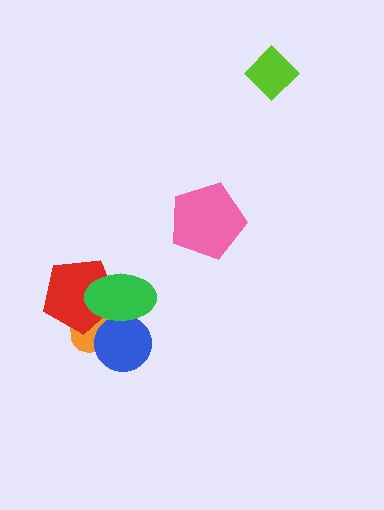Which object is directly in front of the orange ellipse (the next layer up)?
The red pentagon is directly in front of the orange ellipse.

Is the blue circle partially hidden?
Yes, it is partially covered by another shape.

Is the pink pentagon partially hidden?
No, no other shape covers it.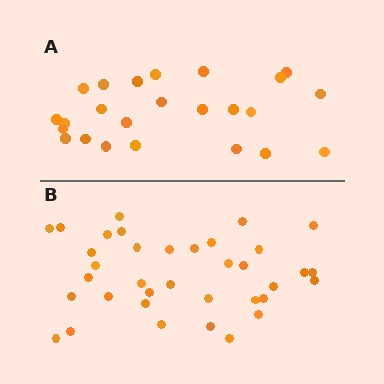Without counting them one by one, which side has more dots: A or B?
Region B (the bottom region) has more dots.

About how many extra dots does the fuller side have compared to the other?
Region B has roughly 12 or so more dots than region A.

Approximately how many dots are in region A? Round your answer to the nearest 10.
About 20 dots. (The exact count is 24, which rounds to 20.)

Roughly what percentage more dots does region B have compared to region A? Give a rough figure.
About 50% more.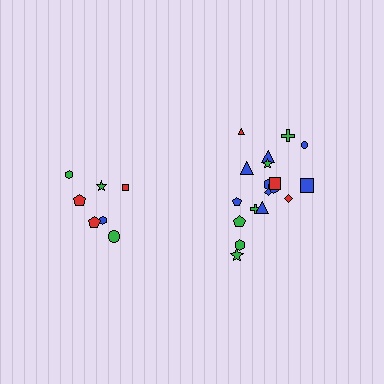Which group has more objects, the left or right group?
The right group.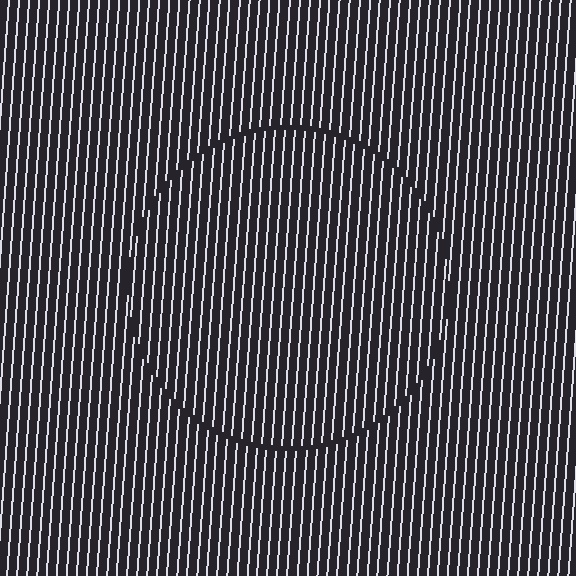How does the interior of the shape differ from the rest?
The interior of the shape contains the same grating, shifted by half a period — the contour is defined by the phase discontinuity where line-ends from the inner and outer gratings abut.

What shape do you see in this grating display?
An illusory circle. The interior of the shape contains the same grating, shifted by half a period — the contour is defined by the phase discontinuity where line-ends from the inner and outer gratings abut.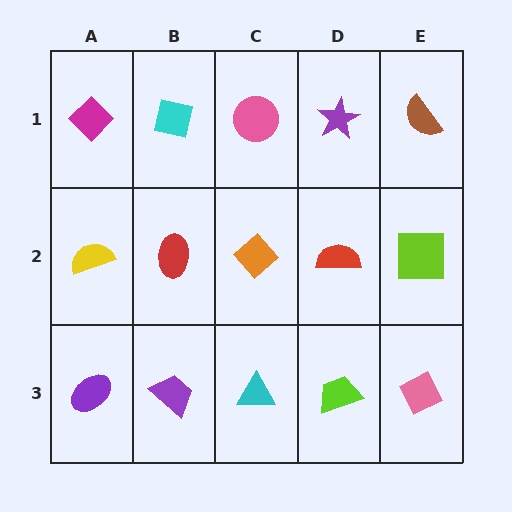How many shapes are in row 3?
5 shapes.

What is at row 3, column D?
A lime trapezoid.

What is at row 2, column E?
A lime square.